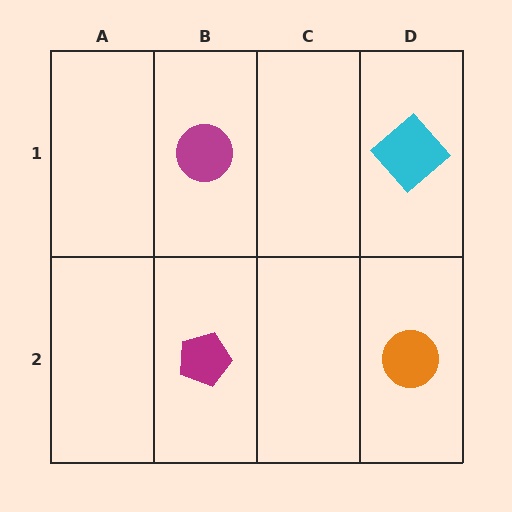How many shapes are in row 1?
2 shapes.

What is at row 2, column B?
A magenta pentagon.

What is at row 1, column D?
A cyan diamond.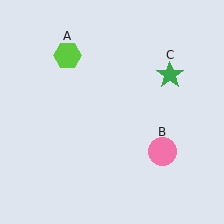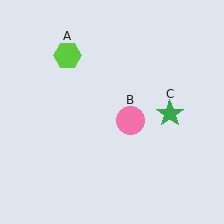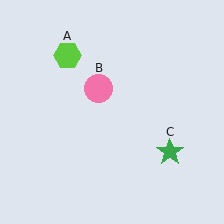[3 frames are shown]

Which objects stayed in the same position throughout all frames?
Lime hexagon (object A) remained stationary.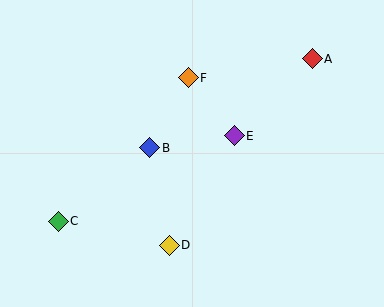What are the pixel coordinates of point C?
Point C is at (58, 221).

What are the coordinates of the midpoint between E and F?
The midpoint between E and F is at (211, 107).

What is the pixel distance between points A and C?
The distance between A and C is 301 pixels.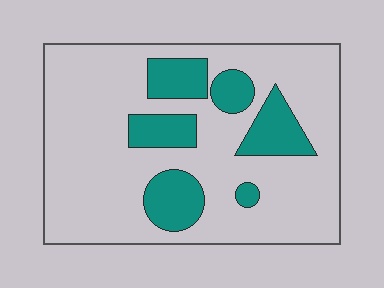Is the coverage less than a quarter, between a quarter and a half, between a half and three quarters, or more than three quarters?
Less than a quarter.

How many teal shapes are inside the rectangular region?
6.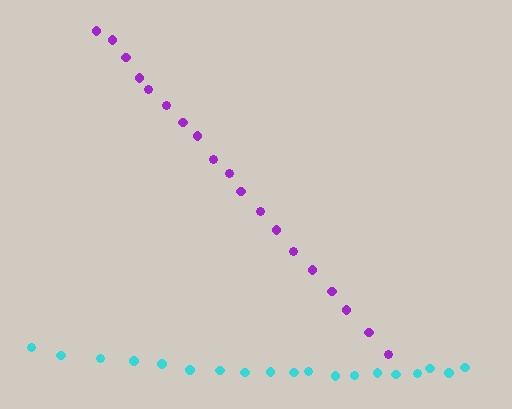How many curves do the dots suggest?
There are 2 distinct paths.